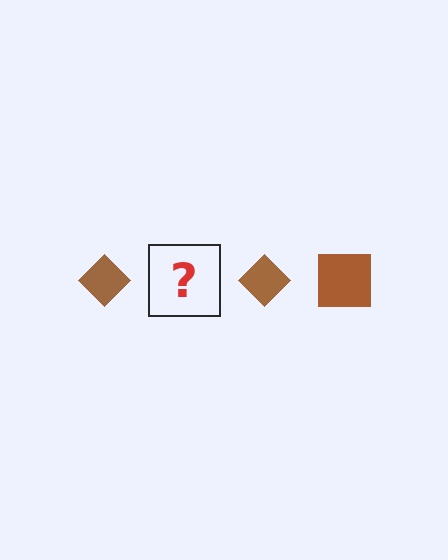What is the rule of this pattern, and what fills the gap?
The rule is that the pattern cycles through diamond, square shapes in brown. The gap should be filled with a brown square.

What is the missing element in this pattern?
The missing element is a brown square.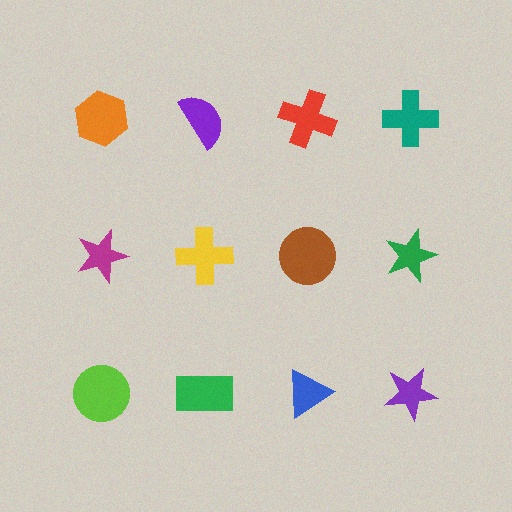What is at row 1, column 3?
A red cross.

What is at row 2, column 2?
A yellow cross.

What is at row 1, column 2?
A purple semicircle.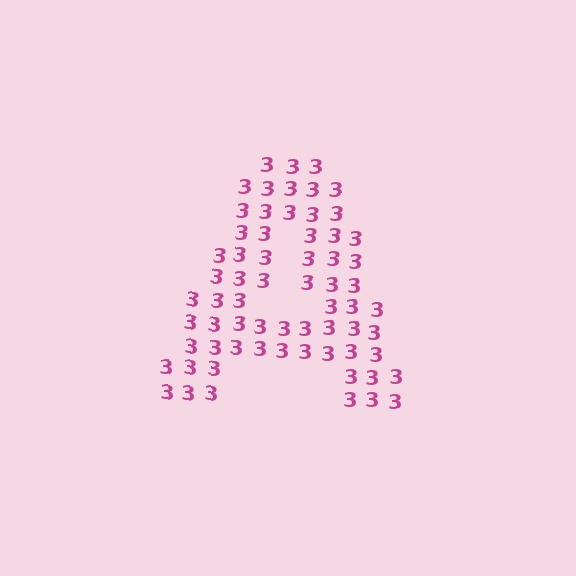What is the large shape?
The large shape is the letter A.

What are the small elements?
The small elements are digit 3's.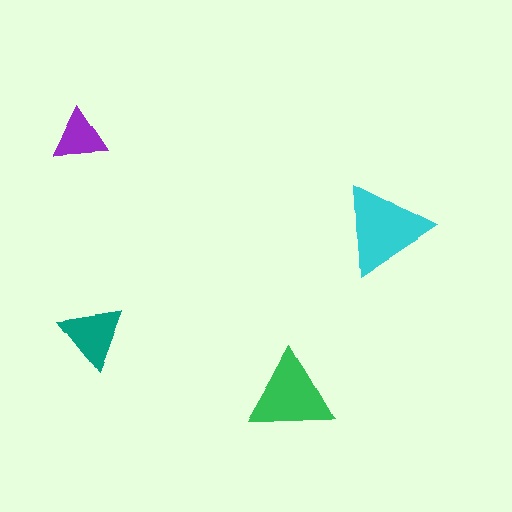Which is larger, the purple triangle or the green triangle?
The green one.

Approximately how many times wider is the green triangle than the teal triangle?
About 1.5 times wider.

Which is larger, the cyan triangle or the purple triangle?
The cyan one.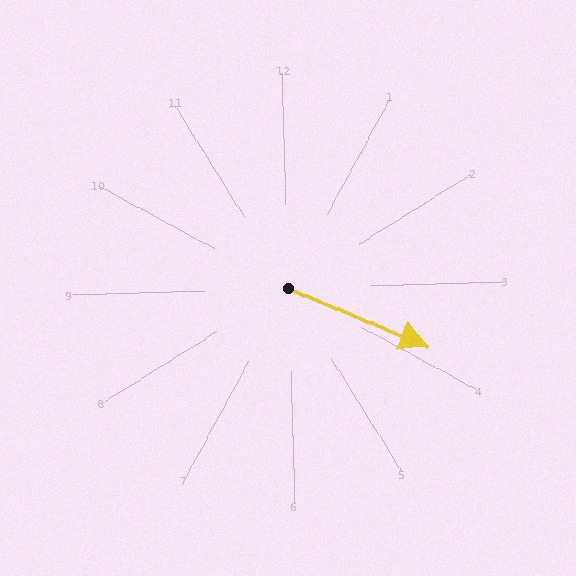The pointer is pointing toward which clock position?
Roughly 4 o'clock.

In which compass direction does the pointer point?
Southeast.